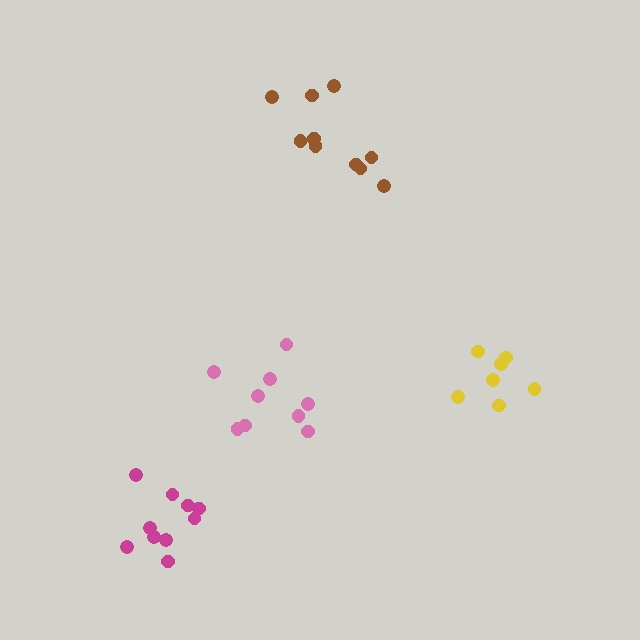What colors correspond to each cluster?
The clusters are colored: yellow, brown, magenta, pink.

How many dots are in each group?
Group 1: 7 dots, Group 2: 11 dots, Group 3: 10 dots, Group 4: 9 dots (37 total).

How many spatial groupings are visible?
There are 4 spatial groupings.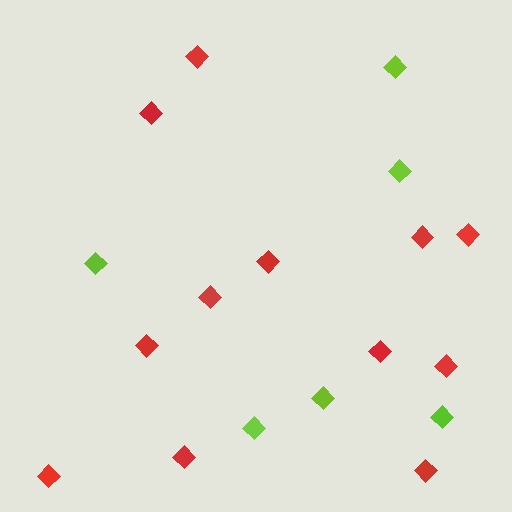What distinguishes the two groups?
There are 2 groups: one group of red diamonds (12) and one group of lime diamonds (6).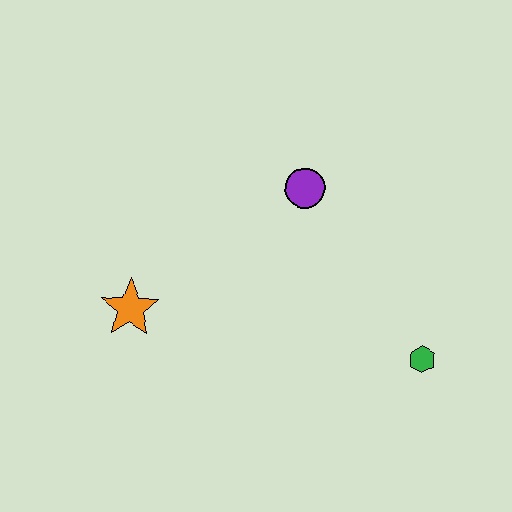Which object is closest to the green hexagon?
The purple circle is closest to the green hexagon.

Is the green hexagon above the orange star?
No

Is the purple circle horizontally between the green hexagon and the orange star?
Yes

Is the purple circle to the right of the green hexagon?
No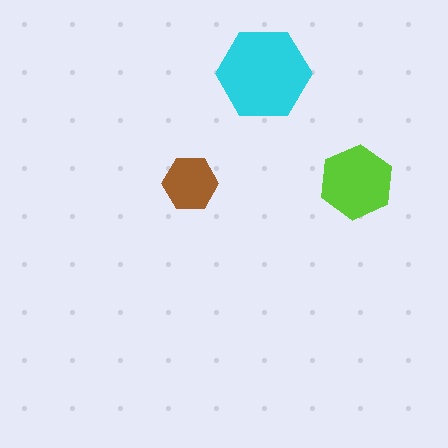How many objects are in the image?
There are 3 objects in the image.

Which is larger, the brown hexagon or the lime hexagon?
The lime one.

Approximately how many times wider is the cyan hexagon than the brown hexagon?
About 1.5 times wider.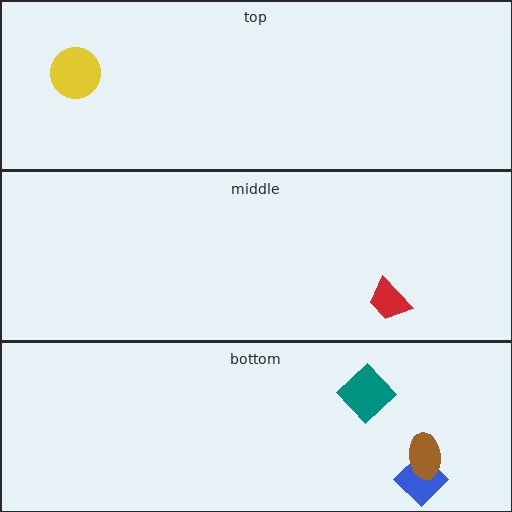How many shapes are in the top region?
1.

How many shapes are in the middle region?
1.